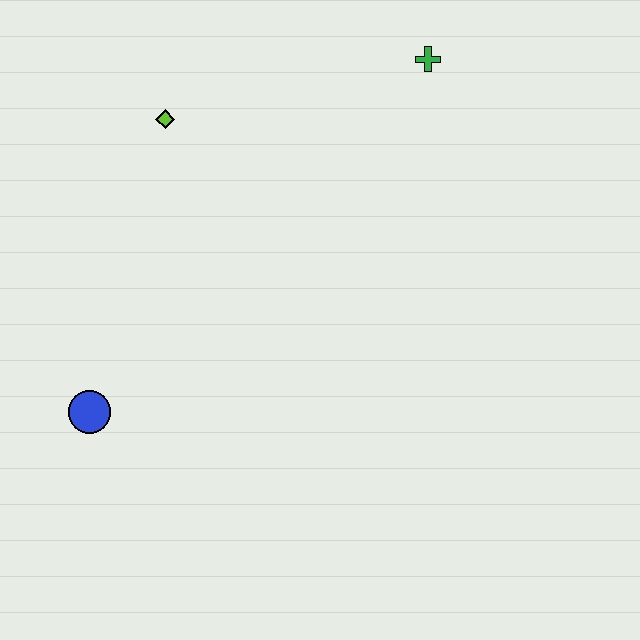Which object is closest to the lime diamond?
The green cross is closest to the lime diamond.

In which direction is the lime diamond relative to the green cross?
The lime diamond is to the left of the green cross.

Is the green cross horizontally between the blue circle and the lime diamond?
No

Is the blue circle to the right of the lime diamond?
No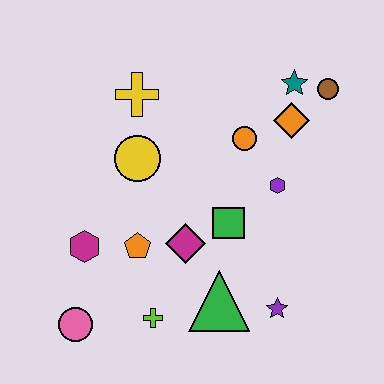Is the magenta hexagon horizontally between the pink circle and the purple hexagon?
Yes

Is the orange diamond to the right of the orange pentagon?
Yes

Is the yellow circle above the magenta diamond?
Yes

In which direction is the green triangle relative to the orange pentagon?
The green triangle is to the right of the orange pentagon.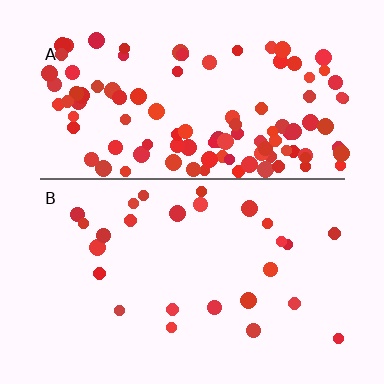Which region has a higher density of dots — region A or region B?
A (the top).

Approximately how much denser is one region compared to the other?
Approximately 4.0× — region A over region B.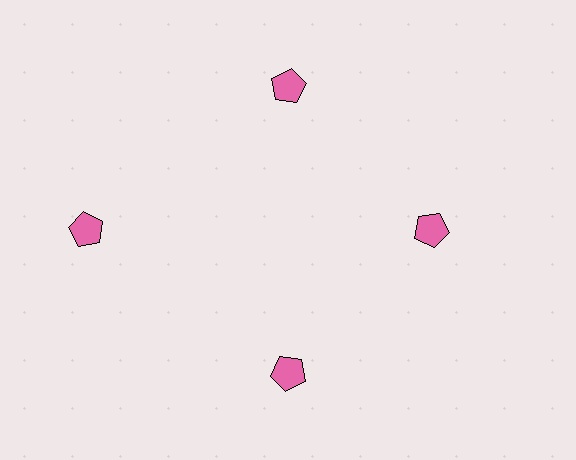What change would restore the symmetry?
The symmetry would be restored by moving it inward, back onto the ring so that all 4 pentagons sit at equal angles and equal distance from the center.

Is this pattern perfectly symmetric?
No. The 4 pink pentagons are arranged in a ring, but one element near the 9 o'clock position is pushed outward from the center, breaking the 4-fold rotational symmetry.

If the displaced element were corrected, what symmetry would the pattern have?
It would have 4-fold rotational symmetry — the pattern would map onto itself every 90 degrees.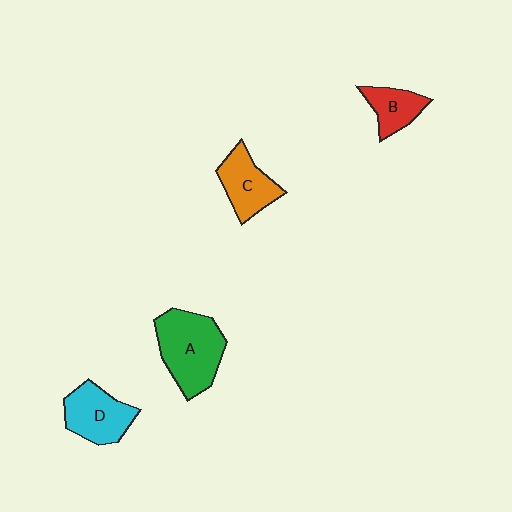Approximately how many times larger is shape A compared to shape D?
Approximately 1.4 times.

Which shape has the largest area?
Shape A (green).